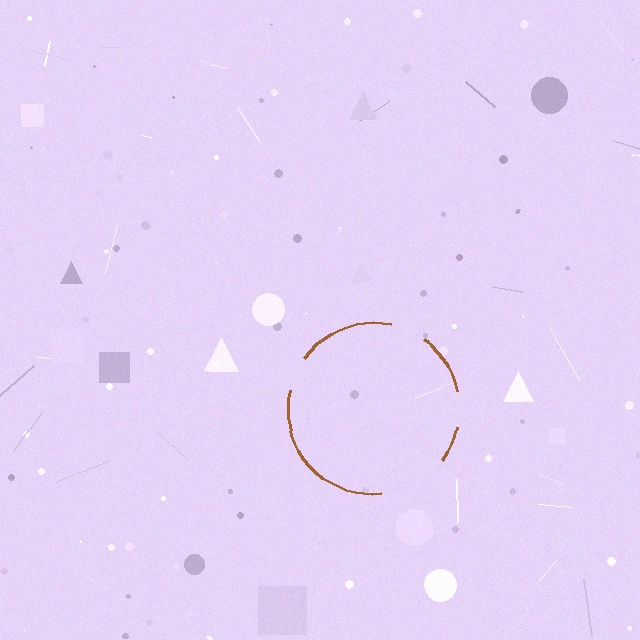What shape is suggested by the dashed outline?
The dashed outline suggests a circle.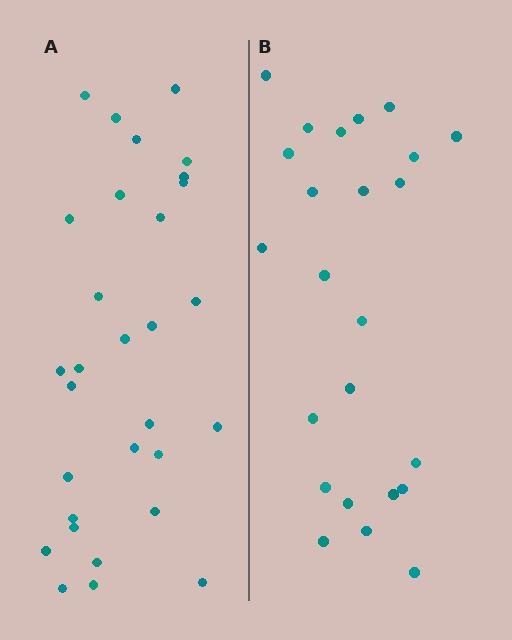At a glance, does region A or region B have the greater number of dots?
Region A (the left region) has more dots.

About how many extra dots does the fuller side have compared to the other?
Region A has about 6 more dots than region B.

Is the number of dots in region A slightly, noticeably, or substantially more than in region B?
Region A has noticeably more, but not dramatically so. The ratio is roughly 1.2 to 1.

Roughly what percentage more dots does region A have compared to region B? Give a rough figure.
About 25% more.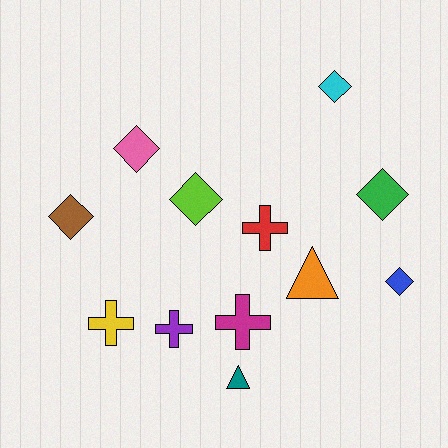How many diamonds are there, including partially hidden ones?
There are 6 diamonds.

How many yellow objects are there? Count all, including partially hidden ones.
There is 1 yellow object.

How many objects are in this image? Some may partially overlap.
There are 12 objects.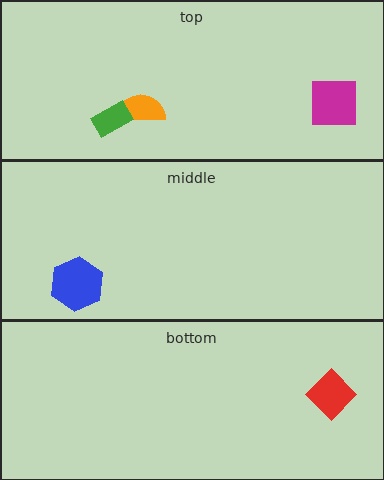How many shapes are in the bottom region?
1.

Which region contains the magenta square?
The top region.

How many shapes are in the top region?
3.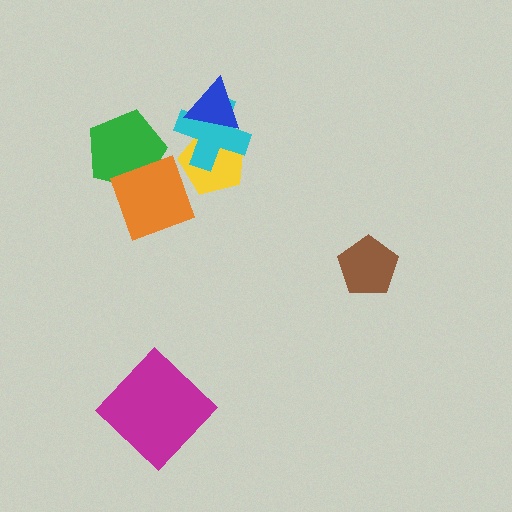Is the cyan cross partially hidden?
Yes, it is partially covered by another shape.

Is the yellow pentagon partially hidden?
Yes, it is partially covered by another shape.